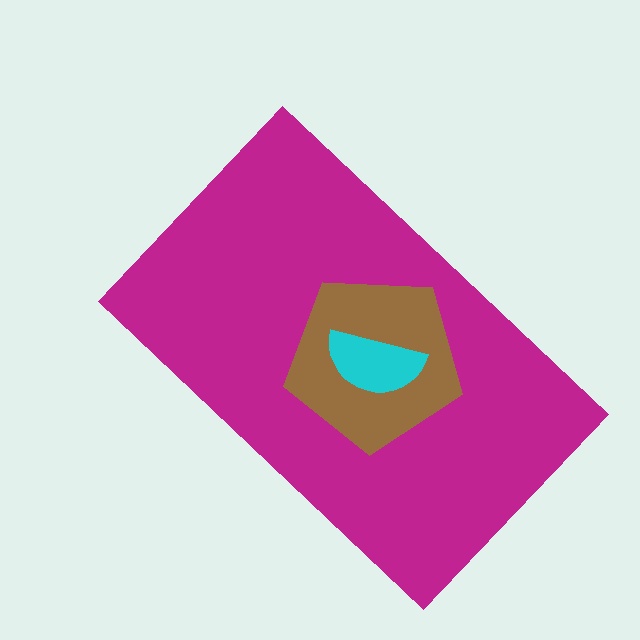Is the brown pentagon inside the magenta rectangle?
Yes.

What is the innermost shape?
The cyan semicircle.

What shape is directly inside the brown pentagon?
The cyan semicircle.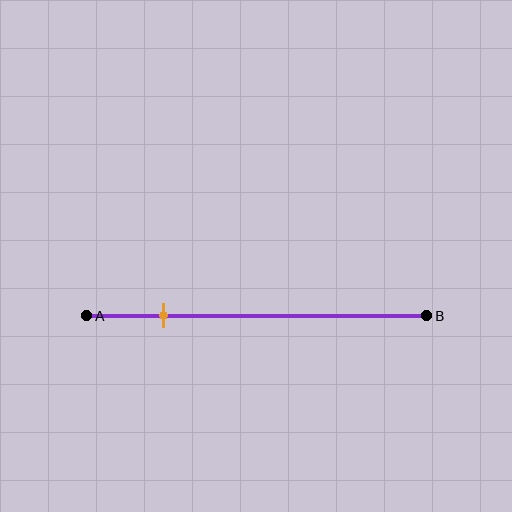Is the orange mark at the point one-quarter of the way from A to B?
Yes, the mark is approximately at the one-quarter point.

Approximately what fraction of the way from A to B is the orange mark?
The orange mark is approximately 25% of the way from A to B.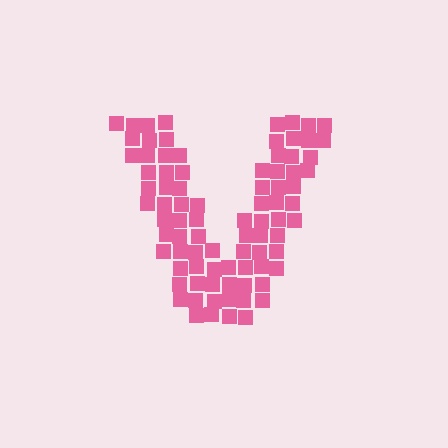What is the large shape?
The large shape is the letter V.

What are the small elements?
The small elements are squares.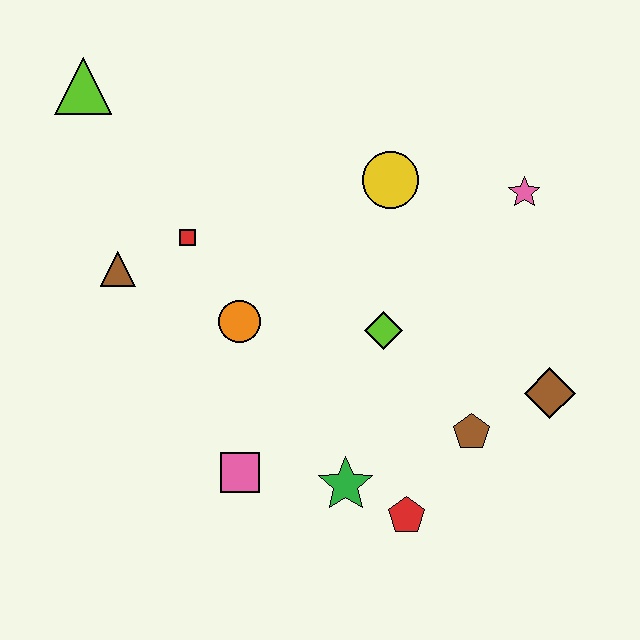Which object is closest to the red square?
The brown triangle is closest to the red square.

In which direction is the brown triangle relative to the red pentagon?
The brown triangle is to the left of the red pentagon.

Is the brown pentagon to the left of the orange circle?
No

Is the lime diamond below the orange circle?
Yes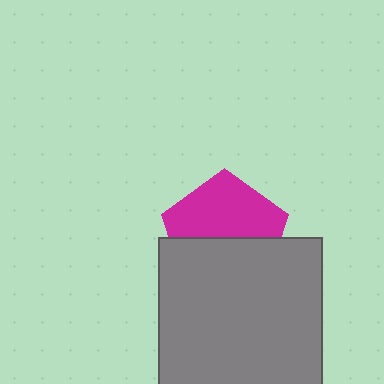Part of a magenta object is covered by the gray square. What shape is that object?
It is a pentagon.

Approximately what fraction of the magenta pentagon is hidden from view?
Roughly 47% of the magenta pentagon is hidden behind the gray square.